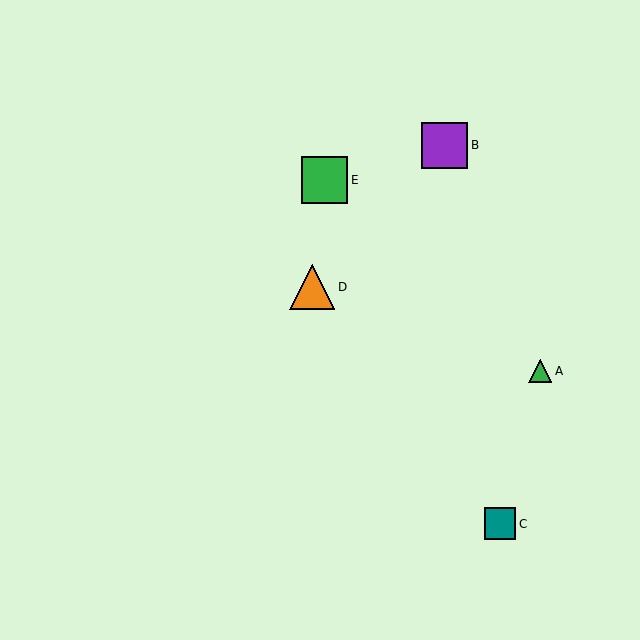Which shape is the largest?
The green square (labeled E) is the largest.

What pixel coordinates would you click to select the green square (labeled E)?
Click at (325, 180) to select the green square E.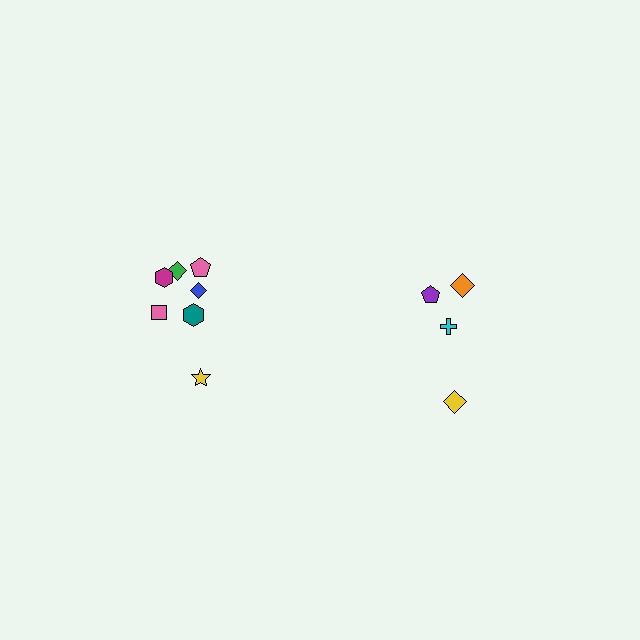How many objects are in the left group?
There are 7 objects.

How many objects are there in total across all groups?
There are 11 objects.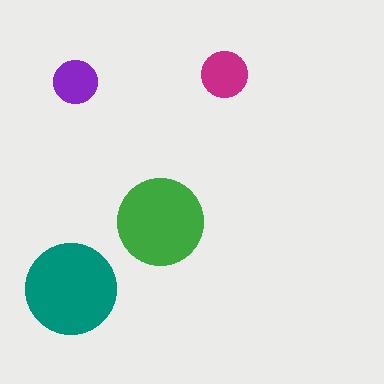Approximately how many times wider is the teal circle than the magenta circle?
About 2 times wider.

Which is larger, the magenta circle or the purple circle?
The magenta one.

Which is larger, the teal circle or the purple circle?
The teal one.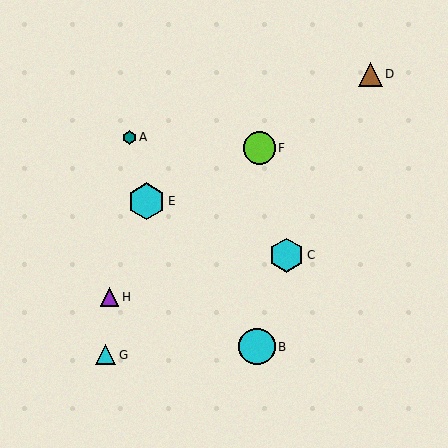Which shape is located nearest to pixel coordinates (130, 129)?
The teal hexagon (labeled A) at (129, 138) is nearest to that location.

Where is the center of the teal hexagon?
The center of the teal hexagon is at (129, 138).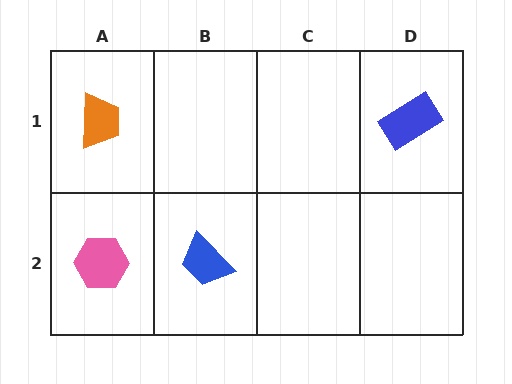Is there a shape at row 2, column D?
No, that cell is empty.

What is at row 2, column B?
A blue trapezoid.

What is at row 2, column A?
A pink hexagon.